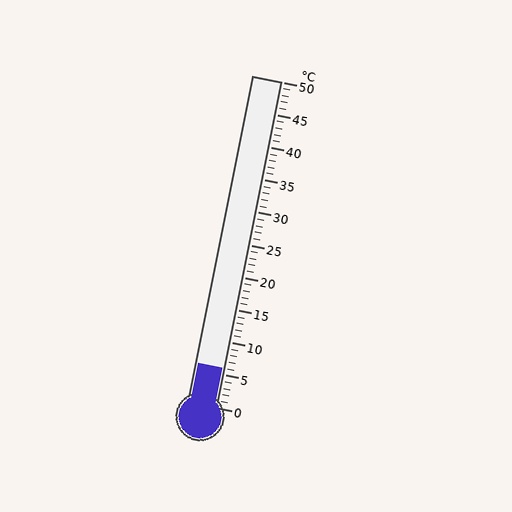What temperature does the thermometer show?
The thermometer shows approximately 6°C.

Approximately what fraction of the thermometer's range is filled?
The thermometer is filled to approximately 10% of its range.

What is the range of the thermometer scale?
The thermometer scale ranges from 0°C to 50°C.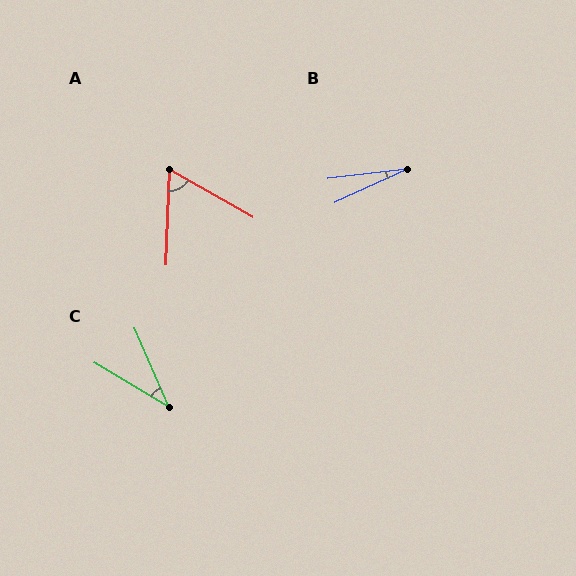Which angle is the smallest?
B, at approximately 18 degrees.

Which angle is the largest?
A, at approximately 63 degrees.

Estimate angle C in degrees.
Approximately 36 degrees.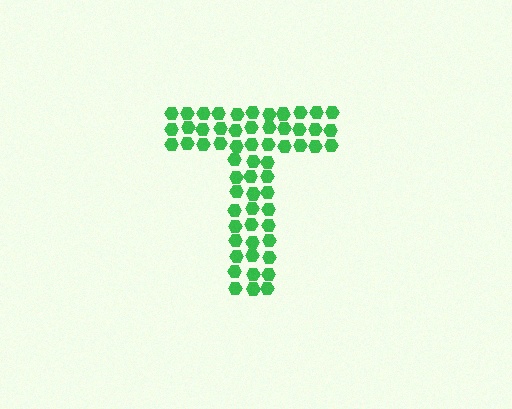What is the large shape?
The large shape is the letter T.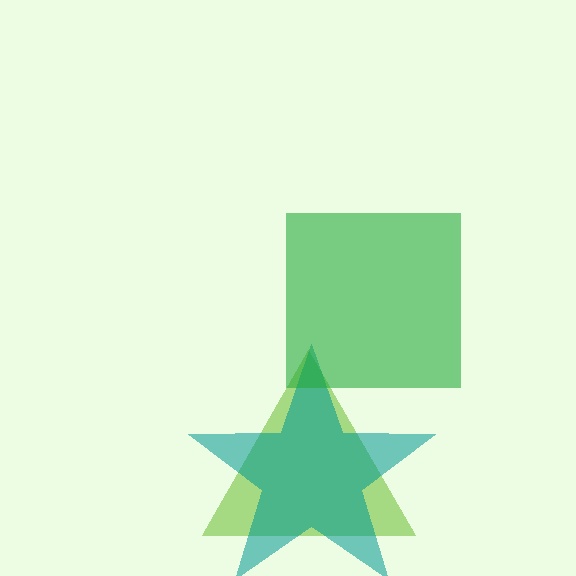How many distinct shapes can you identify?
There are 3 distinct shapes: a lime triangle, a teal star, a green square.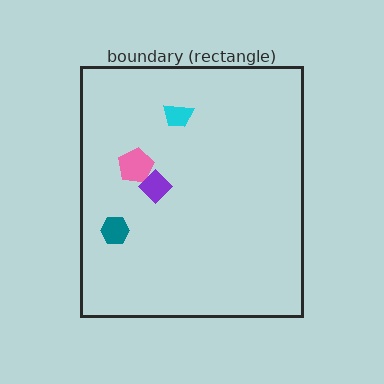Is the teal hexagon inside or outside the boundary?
Inside.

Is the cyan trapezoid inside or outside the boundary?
Inside.